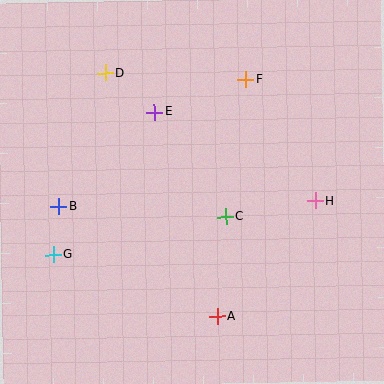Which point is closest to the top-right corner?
Point F is closest to the top-right corner.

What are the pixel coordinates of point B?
Point B is at (59, 206).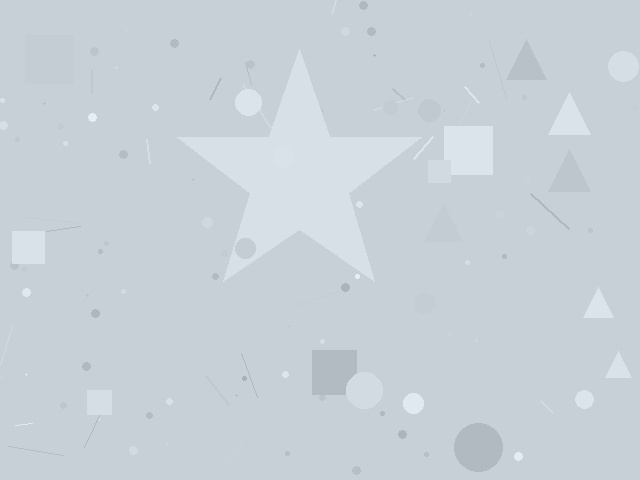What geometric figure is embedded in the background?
A star is embedded in the background.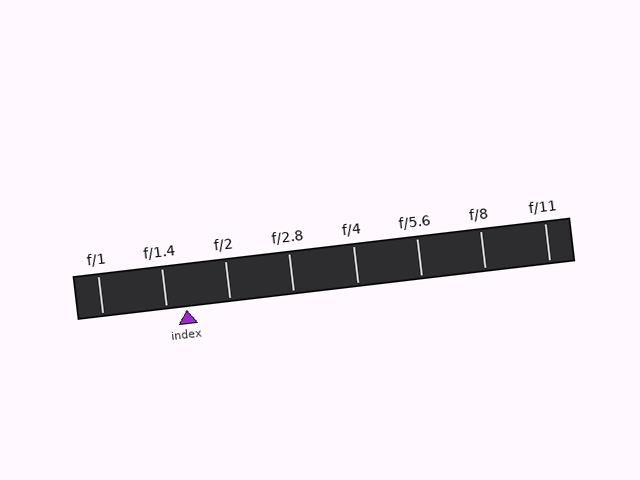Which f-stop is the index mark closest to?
The index mark is closest to f/1.4.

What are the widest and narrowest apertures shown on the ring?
The widest aperture shown is f/1 and the narrowest is f/11.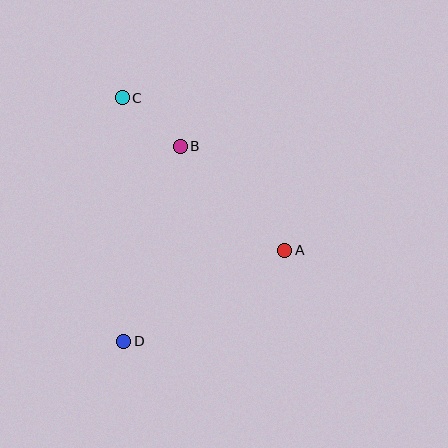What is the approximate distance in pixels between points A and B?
The distance between A and B is approximately 147 pixels.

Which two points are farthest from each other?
Points C and D are farthest from each other.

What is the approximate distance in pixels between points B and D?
The distance between B and D is approximately 203 pixels.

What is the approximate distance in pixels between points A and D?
The distance between A and D is approximately 185 pixels.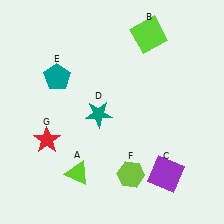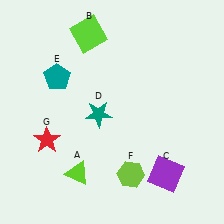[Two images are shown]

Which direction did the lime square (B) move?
The lime square (B) moved left.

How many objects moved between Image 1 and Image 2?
1 object moved between the two images.